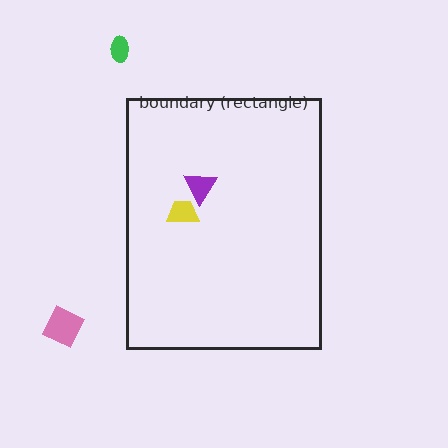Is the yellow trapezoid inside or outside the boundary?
Inside.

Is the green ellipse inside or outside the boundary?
Outside.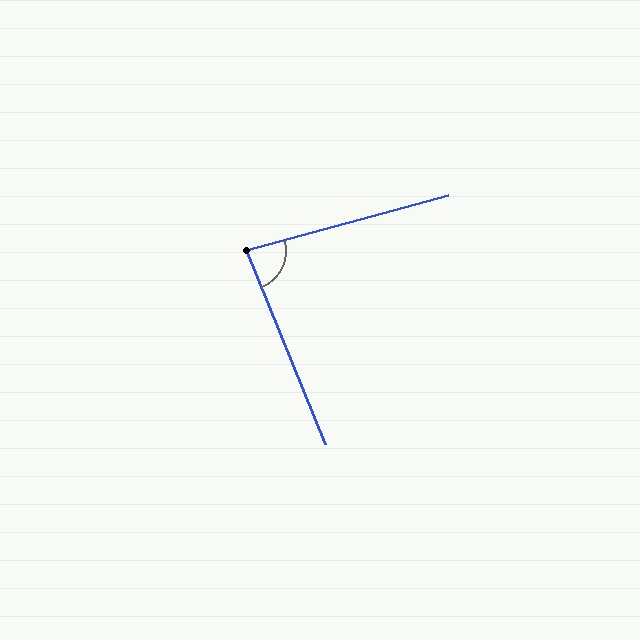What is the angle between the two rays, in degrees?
Approximately 83 degrees.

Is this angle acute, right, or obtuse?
It is acute.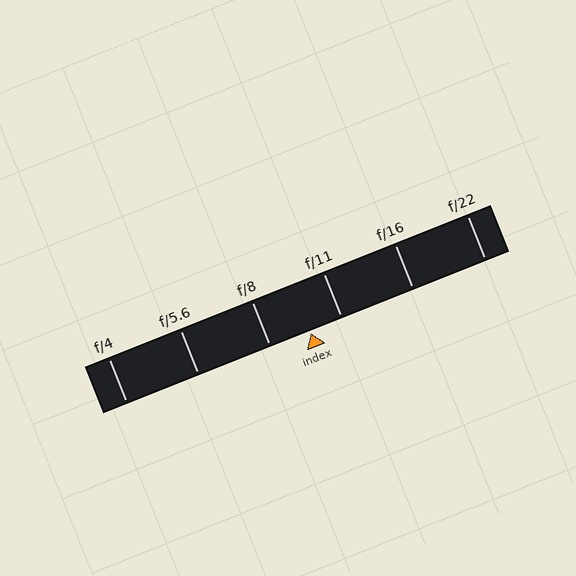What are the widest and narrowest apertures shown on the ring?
The widest aperture shown is f/4 and the narrowest is f/22.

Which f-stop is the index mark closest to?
The index mark is closest to f/11.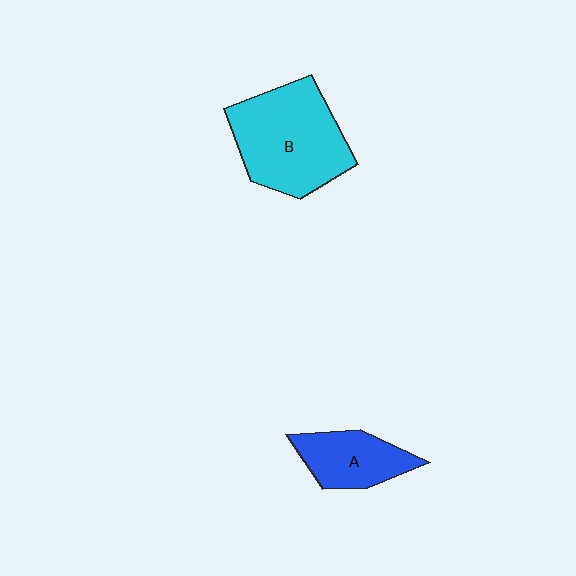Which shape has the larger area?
Shape B (cyan).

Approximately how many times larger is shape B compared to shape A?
Approximately 1.9 times.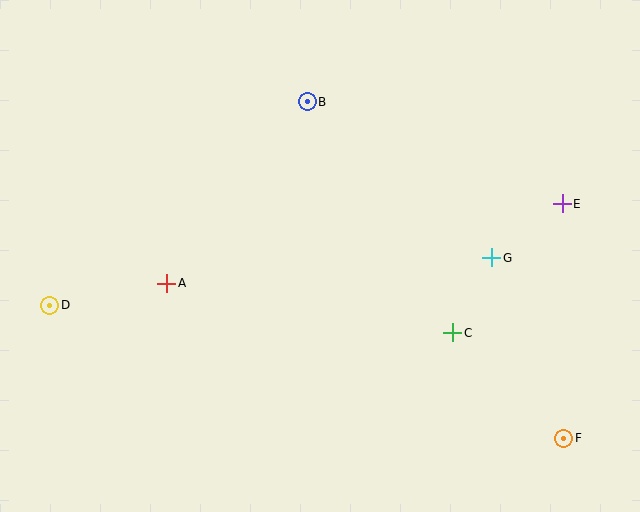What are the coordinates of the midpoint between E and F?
The midpoint between E and F is at (563, 321).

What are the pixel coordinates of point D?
Point D is at (50, 305).